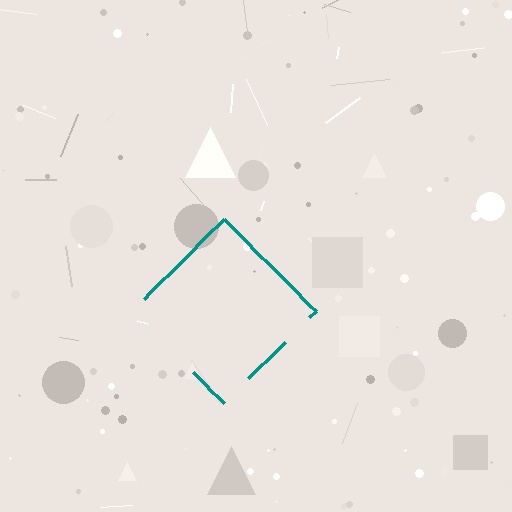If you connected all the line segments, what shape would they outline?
They would outline a diamond.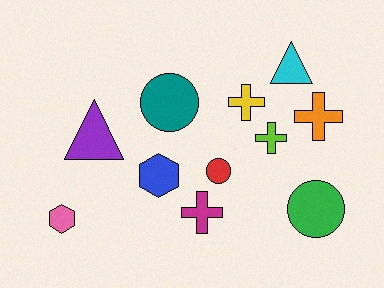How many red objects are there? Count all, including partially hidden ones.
There is 1 red object.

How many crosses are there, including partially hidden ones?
There are 4 crosses.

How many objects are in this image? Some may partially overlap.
There are 11 objects.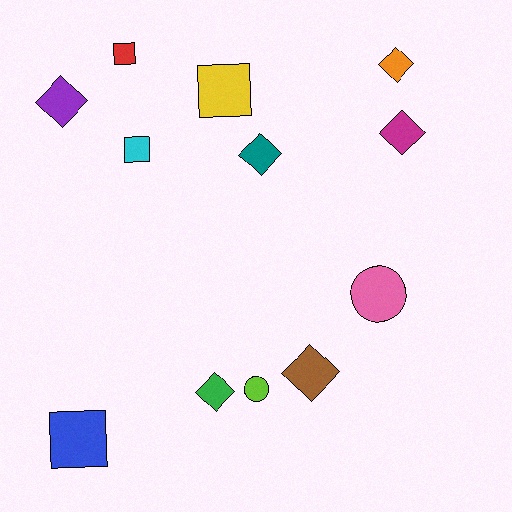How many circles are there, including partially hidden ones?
There are 2 circles.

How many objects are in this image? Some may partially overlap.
There are 12 objects.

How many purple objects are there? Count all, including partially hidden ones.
There is 1 purple object.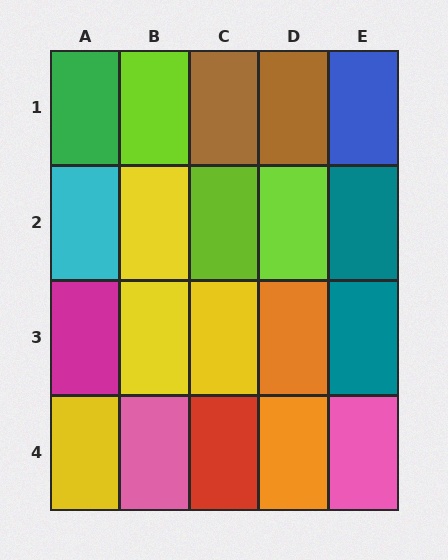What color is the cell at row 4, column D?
Orange.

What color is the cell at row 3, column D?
Orange.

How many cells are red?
1 cell is red.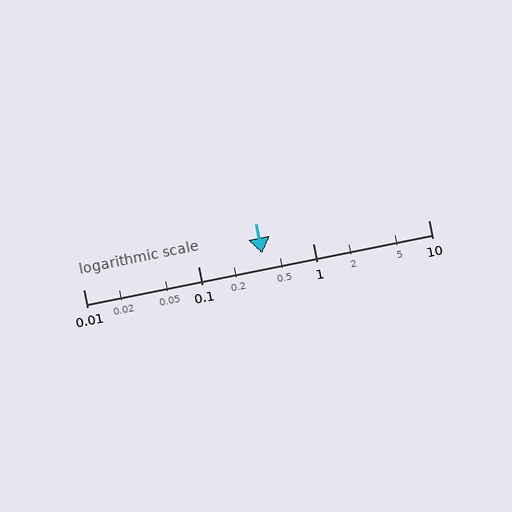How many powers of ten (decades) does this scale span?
The scale spans 3 decades, from 0.01 to 10.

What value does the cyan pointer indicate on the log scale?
The pointer indicates approximately 0.36.